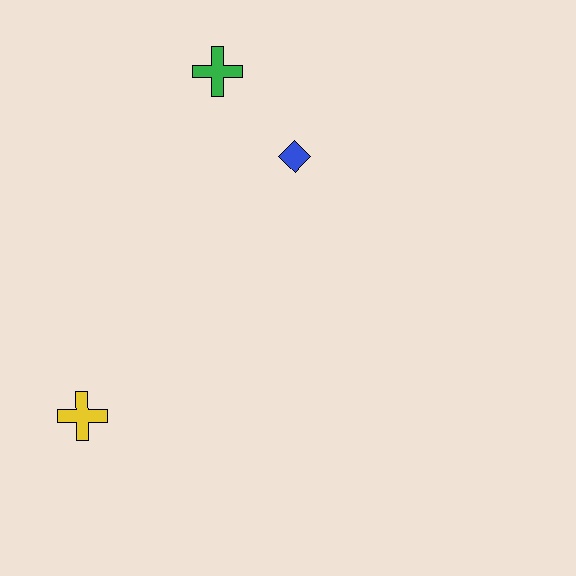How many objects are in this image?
There are 3 objects.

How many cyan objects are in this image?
There are no cyan objects.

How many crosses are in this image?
There are 2 crosses.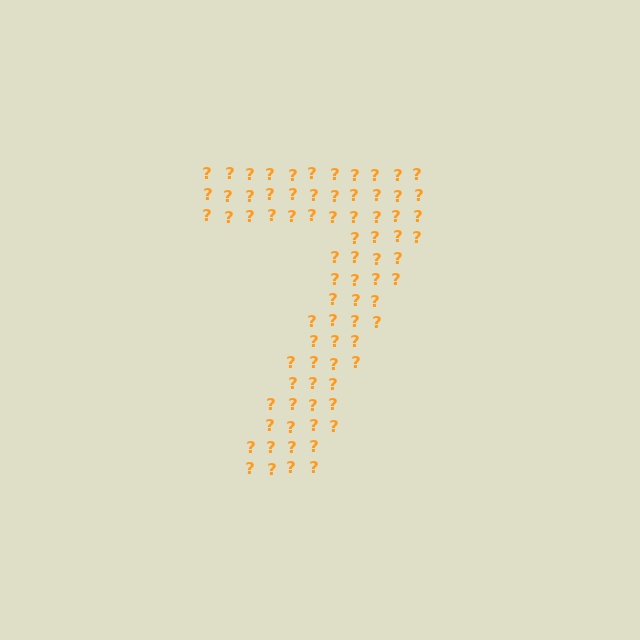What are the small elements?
The small elements are question marks.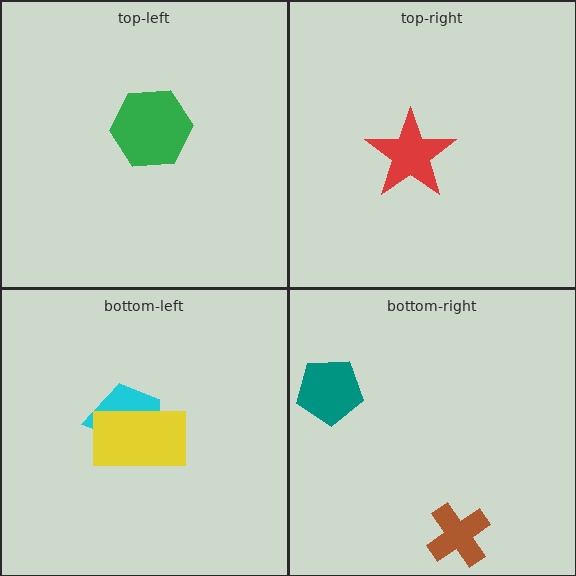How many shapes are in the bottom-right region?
2.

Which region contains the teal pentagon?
The bottom-right region.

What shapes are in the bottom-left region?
The cyan trapezoid, the yellow rectangle.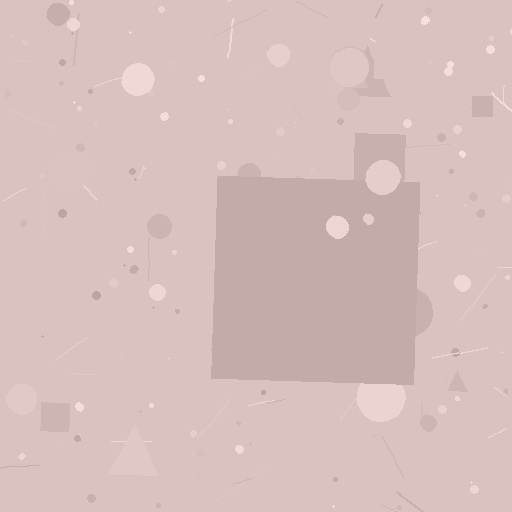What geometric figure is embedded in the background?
A square is embedded in the background.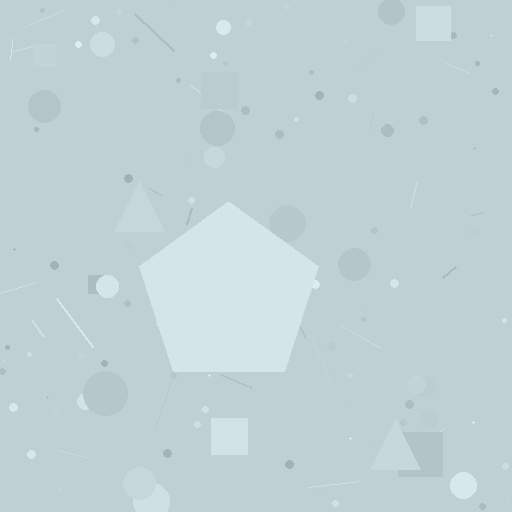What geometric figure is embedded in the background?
A pentagon is embedded in the background.